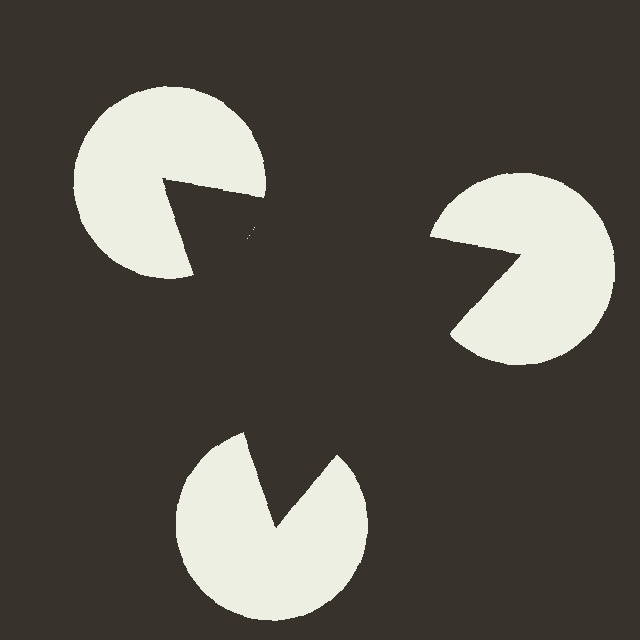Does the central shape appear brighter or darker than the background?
It typically appears slightly darker than the background, even though no actual brightness change is drawn.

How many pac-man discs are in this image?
There are 3 — one at each vertex of the illusory triangle.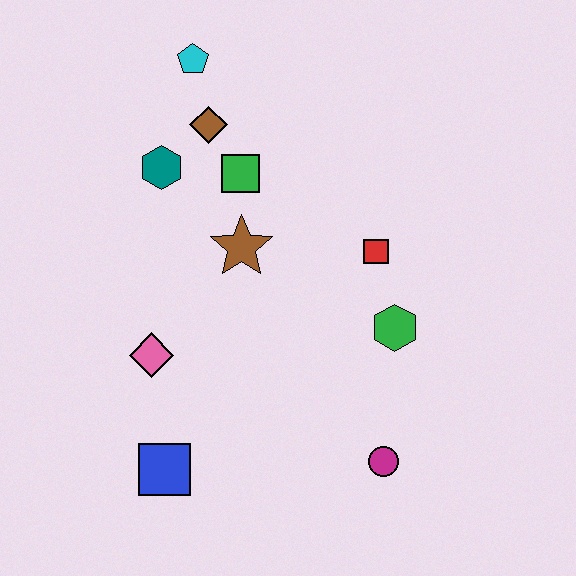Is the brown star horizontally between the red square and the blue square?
Yes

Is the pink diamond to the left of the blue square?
Yes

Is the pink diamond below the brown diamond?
Yes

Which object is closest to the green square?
The brown diamond is closest to the green square.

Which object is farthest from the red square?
The blue square is farthest from the red square.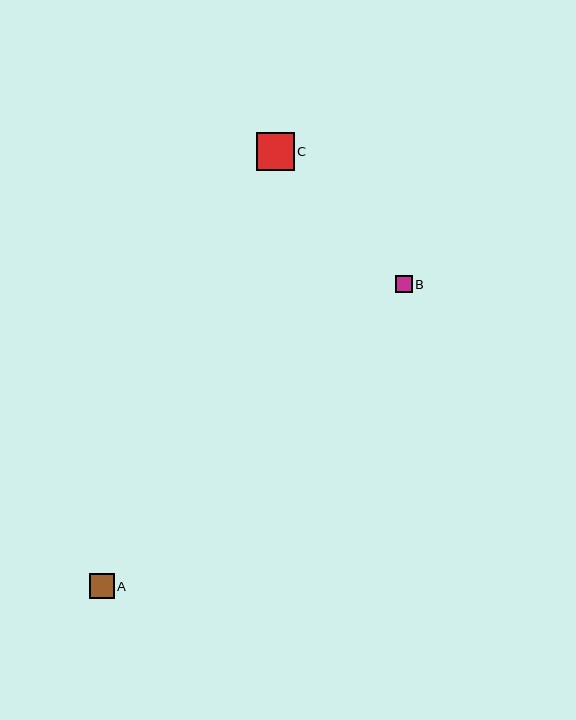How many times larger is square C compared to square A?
Square C is approximately 1.5 times the size of square A.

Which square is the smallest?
Square B is the smallest with a size of approximately 17 pixels.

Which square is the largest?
Square C is the largest with a size of approximately 37 pixels.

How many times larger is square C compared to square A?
Square C is approximately 1.5 times the size of square A.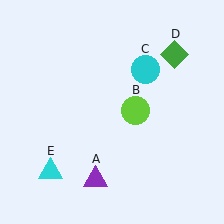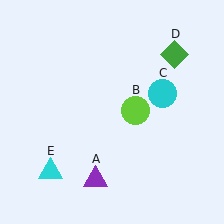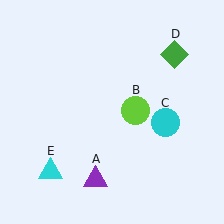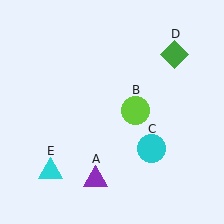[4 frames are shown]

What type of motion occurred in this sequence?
The cyan circle (object C) rotated clockwise around the center of the scene.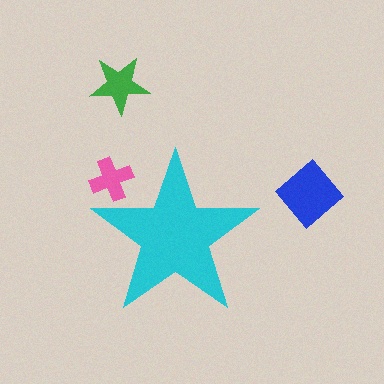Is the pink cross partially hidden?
Yes, the pink cross is partially hidden behind the cyan star.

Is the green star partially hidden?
No, the green star is fully visible.